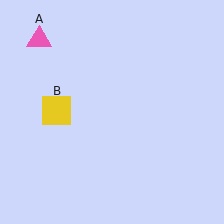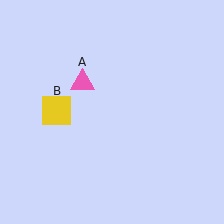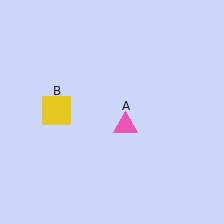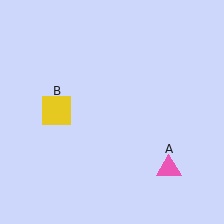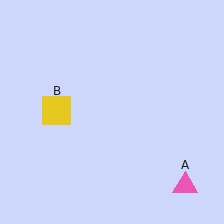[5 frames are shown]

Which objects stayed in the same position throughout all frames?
Yellow square (object B) remained stationary.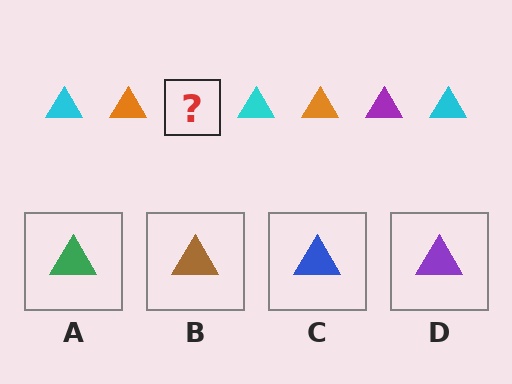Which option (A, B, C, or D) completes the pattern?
D.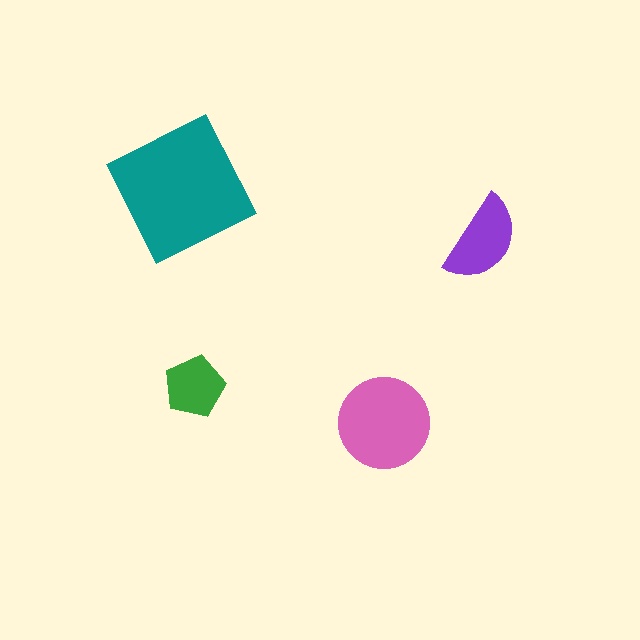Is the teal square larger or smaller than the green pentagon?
Larger.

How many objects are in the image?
There are 4 objects in the image.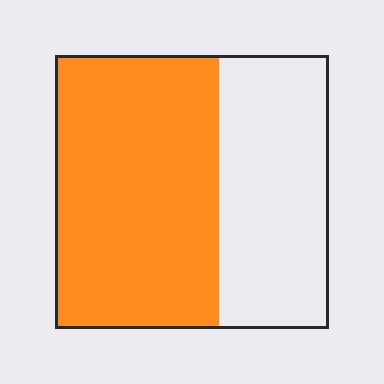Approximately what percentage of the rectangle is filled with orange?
Approximately 60%.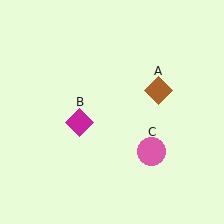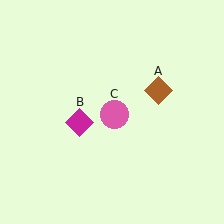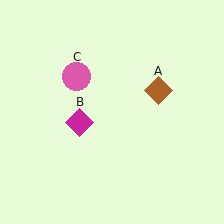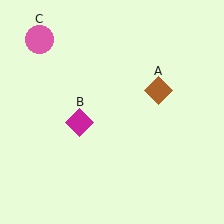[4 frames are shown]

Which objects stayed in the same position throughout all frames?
Brown diamond (object A) and magenta diamond (object B) remained stationary.